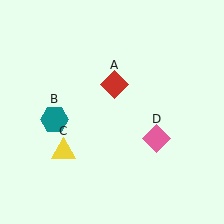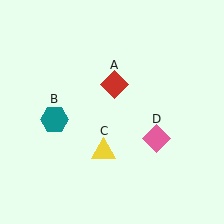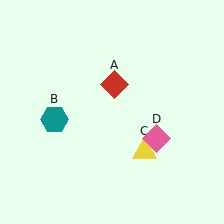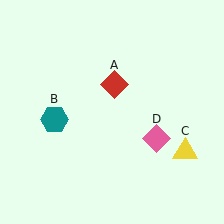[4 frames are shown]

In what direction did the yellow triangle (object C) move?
The yellow triangle (object C) moved right.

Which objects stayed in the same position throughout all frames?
Red diamond (object A) and teal hexagon (object B) and pink diamond (object D) remained stationary.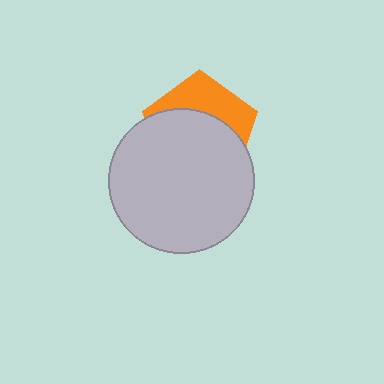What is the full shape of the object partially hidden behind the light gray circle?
The partially hidden object is an orange pentagon.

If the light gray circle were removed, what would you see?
You would see the complete orange pentagon.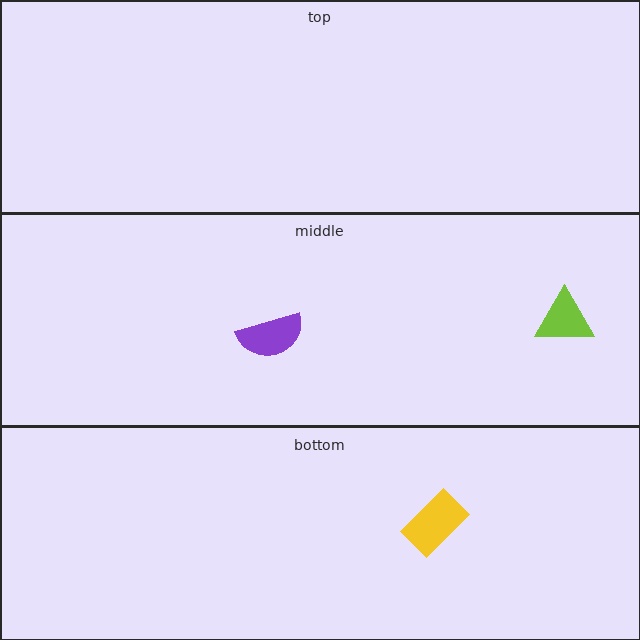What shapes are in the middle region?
The purple semicircle, the lime triangle.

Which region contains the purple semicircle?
The middle region.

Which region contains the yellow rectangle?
The bottom region.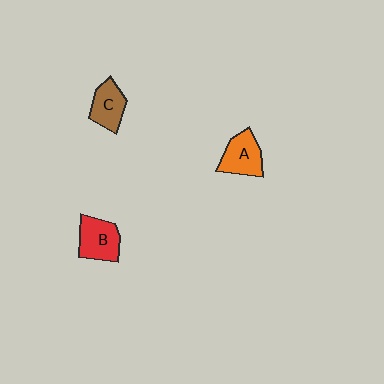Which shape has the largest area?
Shape B (red).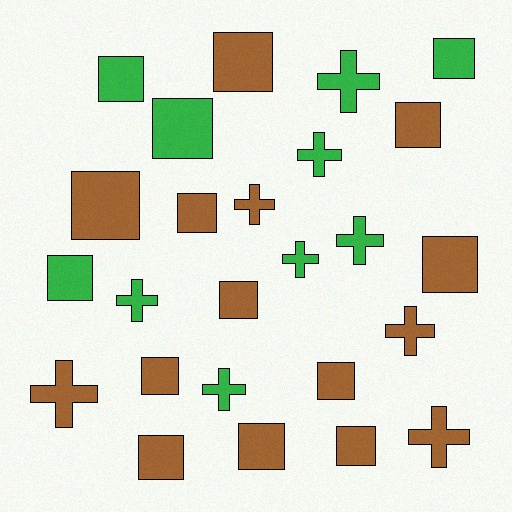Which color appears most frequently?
Brown, with 15 objects.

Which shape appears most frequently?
Square, with 15 objects.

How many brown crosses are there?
There are 4 brown crosses.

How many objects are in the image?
There are 25 objects.